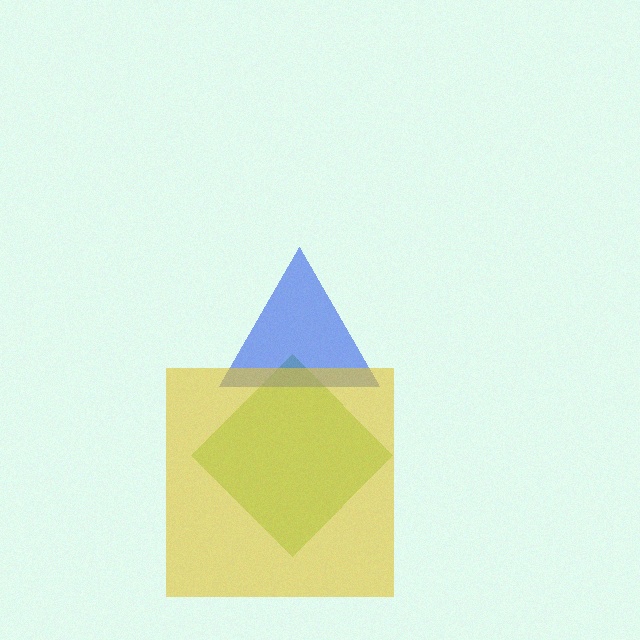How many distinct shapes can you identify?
There are 3 distinct shapes: a lime diamond, a blue triangle, a yellow square.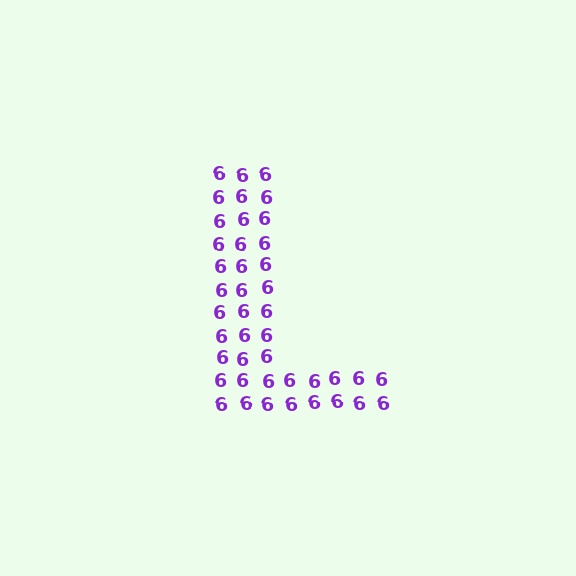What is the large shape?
The large shape is the letter L.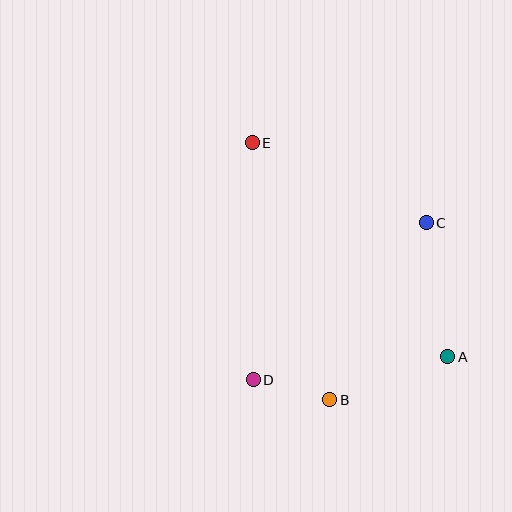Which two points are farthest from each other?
Points A and E are farthest from each other.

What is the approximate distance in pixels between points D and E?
The distance between D and E is approximately 237 pixels.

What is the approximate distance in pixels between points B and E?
The distance between B and E is approximately 269 pixels.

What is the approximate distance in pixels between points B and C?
The distance between B and C is approximately 202 pixels.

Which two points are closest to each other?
Points B and D are closest to each other.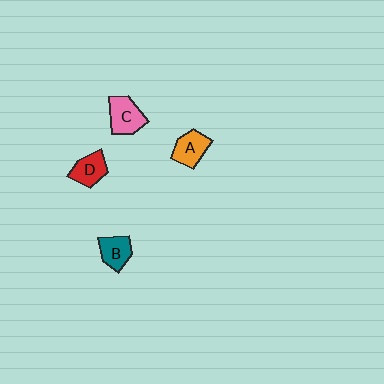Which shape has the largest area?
Shape C (pink).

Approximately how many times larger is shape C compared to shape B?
Approximately 1.2 times.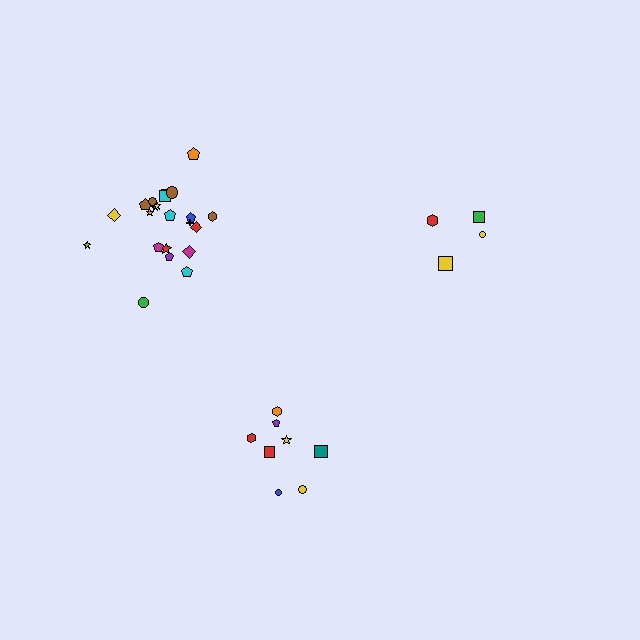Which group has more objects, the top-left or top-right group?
The top-left group.